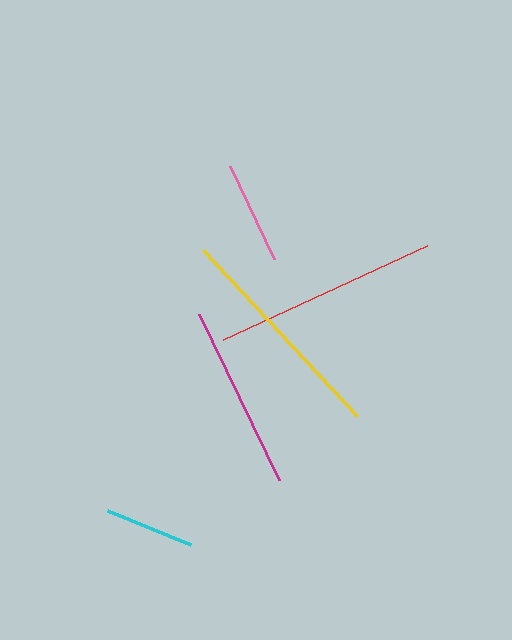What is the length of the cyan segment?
The cyan segment is approximately 90 pixels long.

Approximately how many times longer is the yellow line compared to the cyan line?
The yellow line is approximately 2.5 times the length of the cyan line.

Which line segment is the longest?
The yellow line is the longest at approximately 226 pixels.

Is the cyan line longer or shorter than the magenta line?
The magenta line is longer than the cyan line.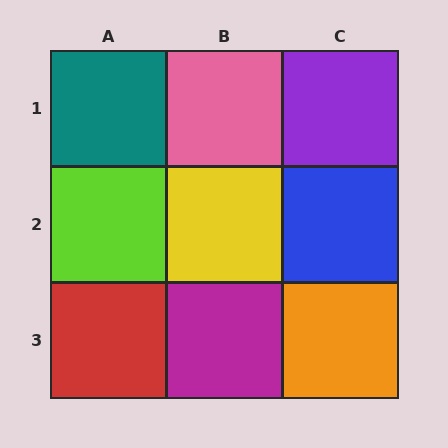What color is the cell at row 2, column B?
Yellow.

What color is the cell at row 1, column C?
Purple.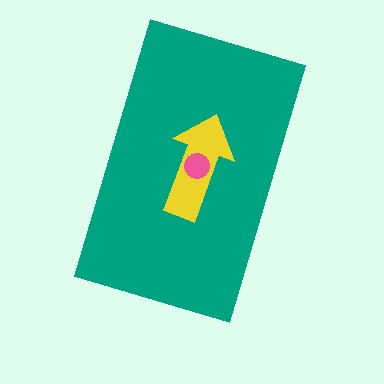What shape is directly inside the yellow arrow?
The pink circle.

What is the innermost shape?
The pink circle.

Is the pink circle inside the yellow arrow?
Yes.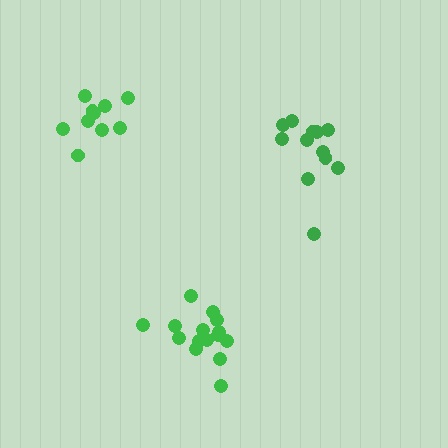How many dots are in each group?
Group 1: 15 dots, Group 2: 12 dots, Group 3: 10 dots (37 total).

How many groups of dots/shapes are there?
There are 3 groups.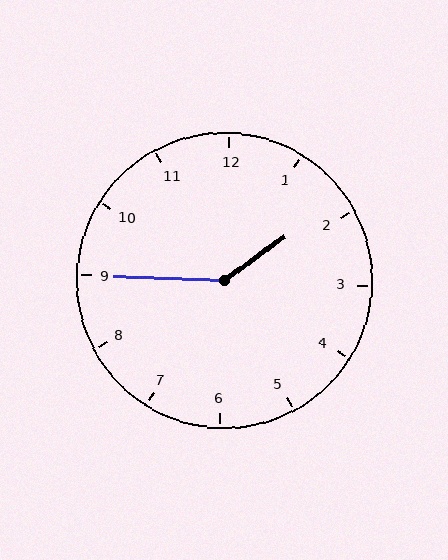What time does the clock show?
1:45.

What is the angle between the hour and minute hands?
Approximately 142 degrees.